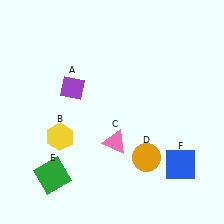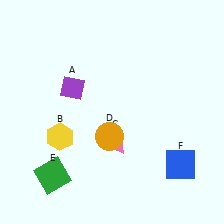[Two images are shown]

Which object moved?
The orange circle (D) moved left.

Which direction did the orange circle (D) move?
The orange circle (D) moved left.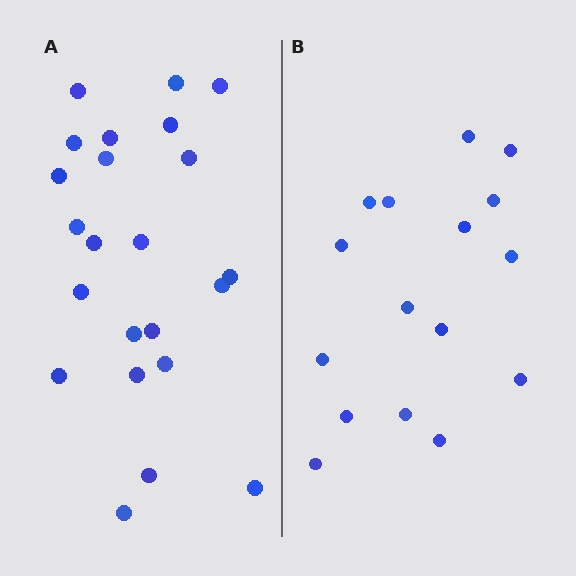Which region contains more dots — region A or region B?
Region A (the left region) has more dots.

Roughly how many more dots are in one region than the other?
Region A has roughly 8 or so more dots than region B.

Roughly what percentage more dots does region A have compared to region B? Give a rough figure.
About 45% more.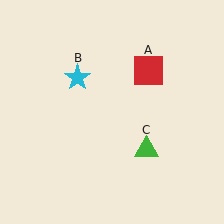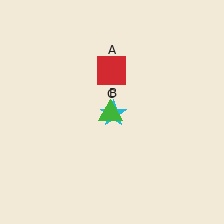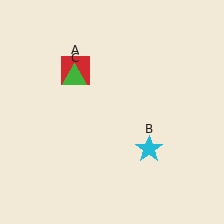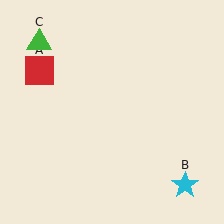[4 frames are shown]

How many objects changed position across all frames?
3 objects changed position: red square (object A), cyan star (object B), green triangle (object C).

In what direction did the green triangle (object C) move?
The green triangle (object C) moved up and to the left.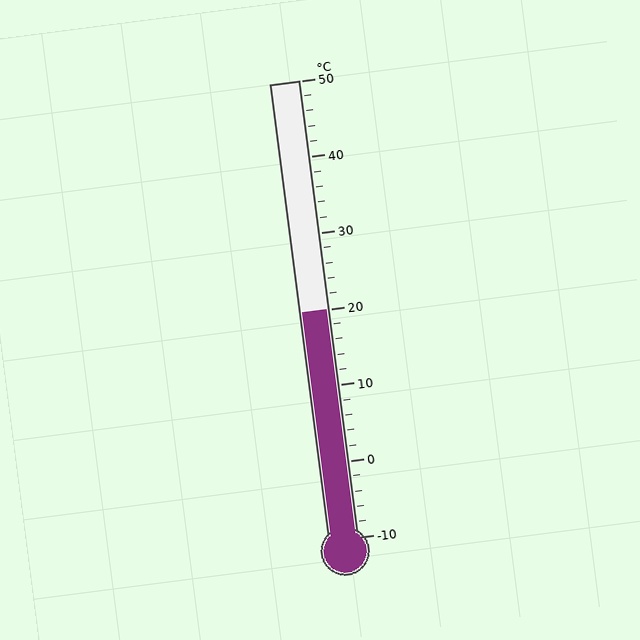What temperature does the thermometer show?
The thermometer shows approximately 20°C.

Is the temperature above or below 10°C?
The temperature is above 10°C.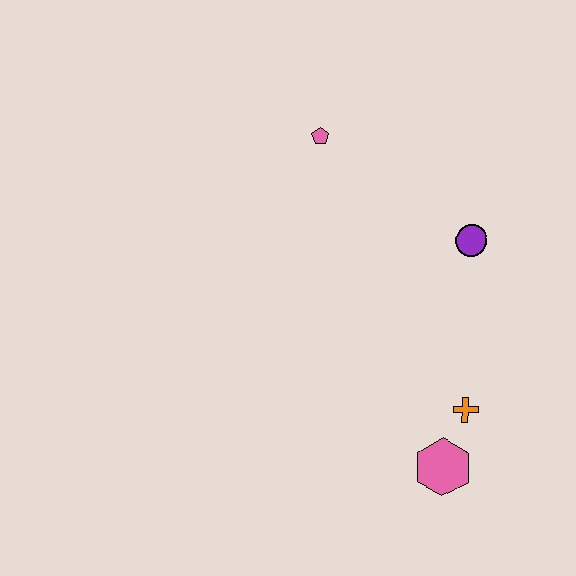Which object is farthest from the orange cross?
The pink pentagon is farthest from the orange cross.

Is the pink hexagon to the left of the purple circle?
Yes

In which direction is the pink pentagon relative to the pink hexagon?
The pink pentagon is above the pink hexagon.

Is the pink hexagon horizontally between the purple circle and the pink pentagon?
Yes